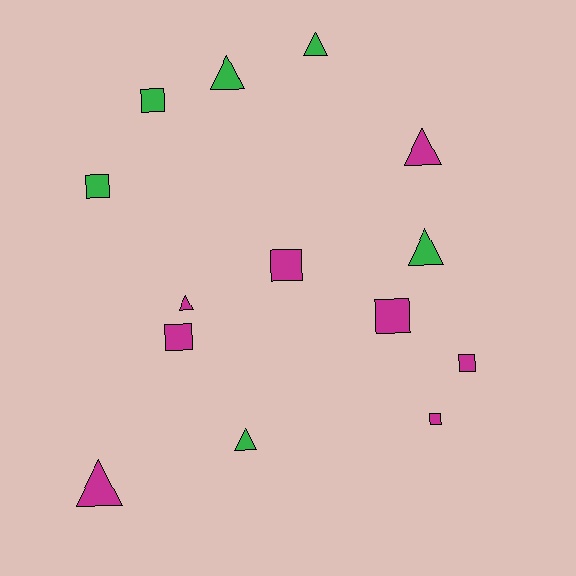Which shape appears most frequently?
Triangle, with 7 objects.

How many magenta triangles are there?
There are 3 magenta triangles.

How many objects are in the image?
There are 14 objects.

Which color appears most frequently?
Magenta, with 8 objects.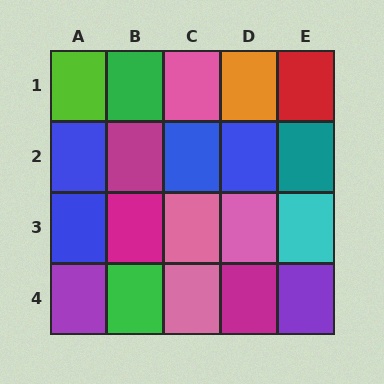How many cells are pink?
4 cells are pink.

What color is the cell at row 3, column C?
Pink.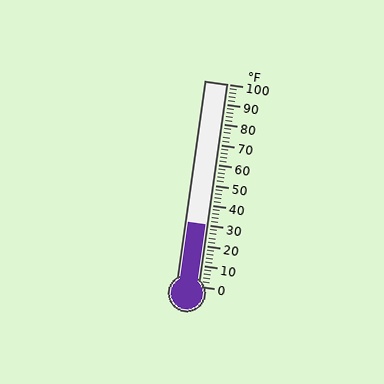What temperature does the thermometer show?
The thermometer shows approximately 30°F.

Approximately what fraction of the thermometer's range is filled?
The thermometer is filled to approximately 30% of its range.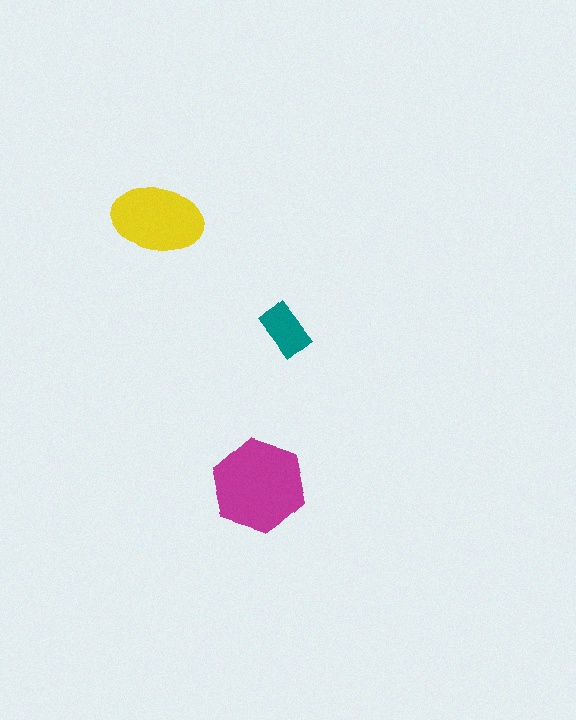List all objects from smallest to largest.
The teal rectangle, the yellow ellipse, the magenta hexagon.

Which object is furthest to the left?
The yellow ellipse is leftmost.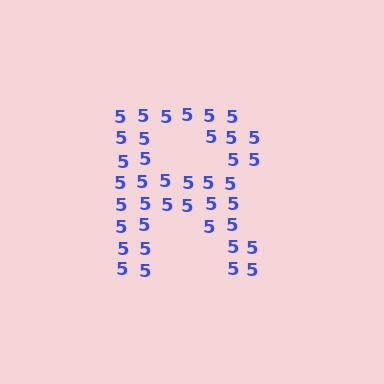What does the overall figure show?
The overall figure shows the letter R.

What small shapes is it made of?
It is made of small digit 5's.